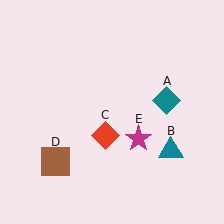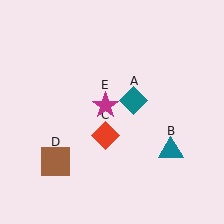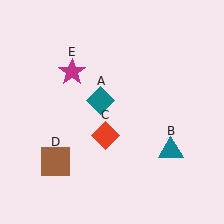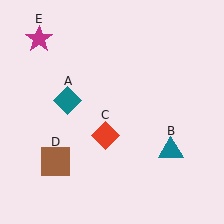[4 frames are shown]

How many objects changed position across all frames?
2 objects changed position: teal diamond (object A), magenta star (object E).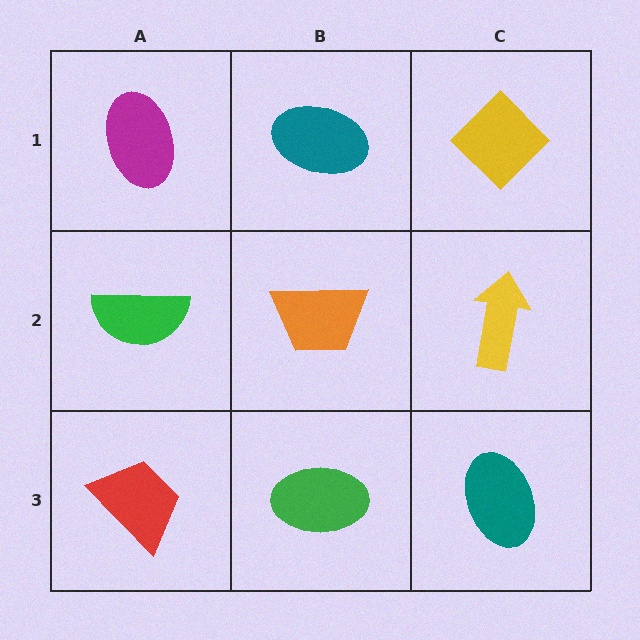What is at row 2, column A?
A green semicircle.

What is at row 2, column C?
A yellow arrow.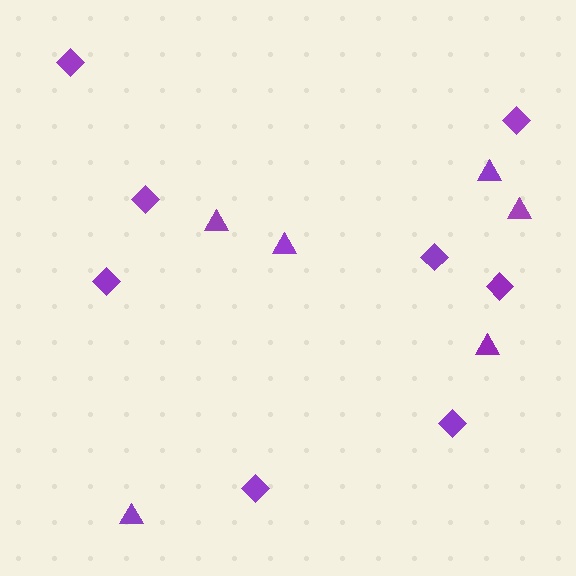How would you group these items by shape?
There are 2 groups: one group of diamonds (8) and one group of triangles (6).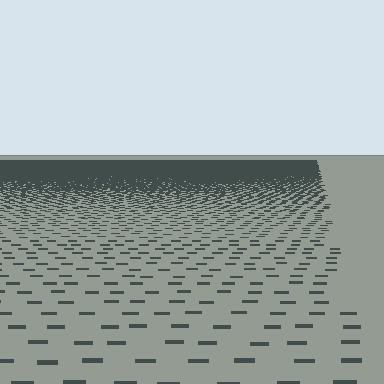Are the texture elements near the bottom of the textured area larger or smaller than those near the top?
Larger. Near the bottom, elements are closer to the viewer and appear at a bigger on-screen size.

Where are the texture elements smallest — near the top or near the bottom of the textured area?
Near the top.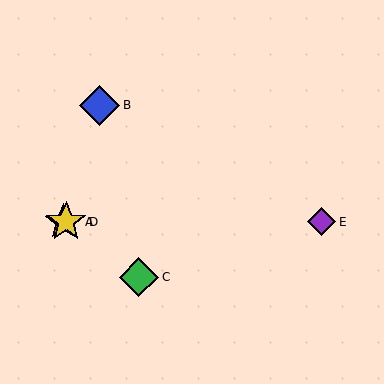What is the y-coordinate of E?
Object E is at y≈222.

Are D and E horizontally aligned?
Yes, both are at y≈222.